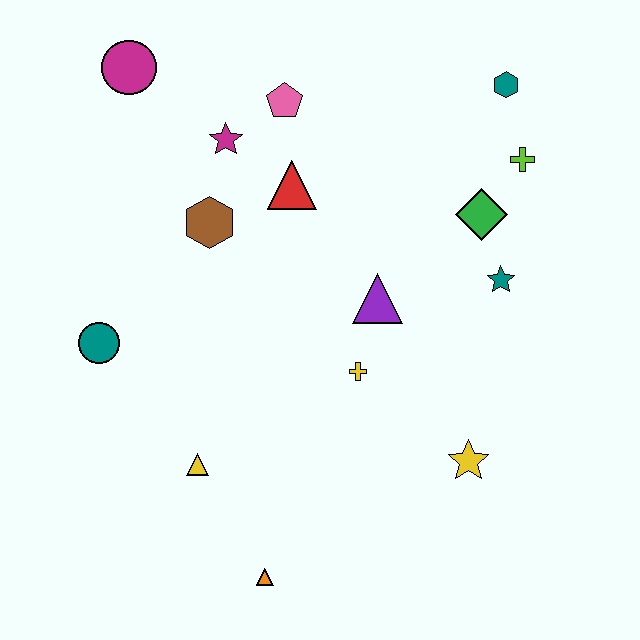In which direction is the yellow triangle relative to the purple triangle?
The yellow triangle is to the left of the purple triangle.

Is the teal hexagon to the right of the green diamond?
Yes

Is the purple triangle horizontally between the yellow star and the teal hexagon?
No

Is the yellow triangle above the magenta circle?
No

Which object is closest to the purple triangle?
The yellow cross is closest to the purple triangle.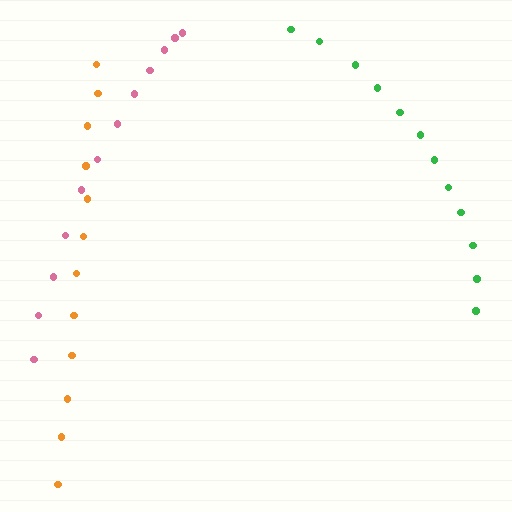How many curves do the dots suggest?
There are 3 distinct paths.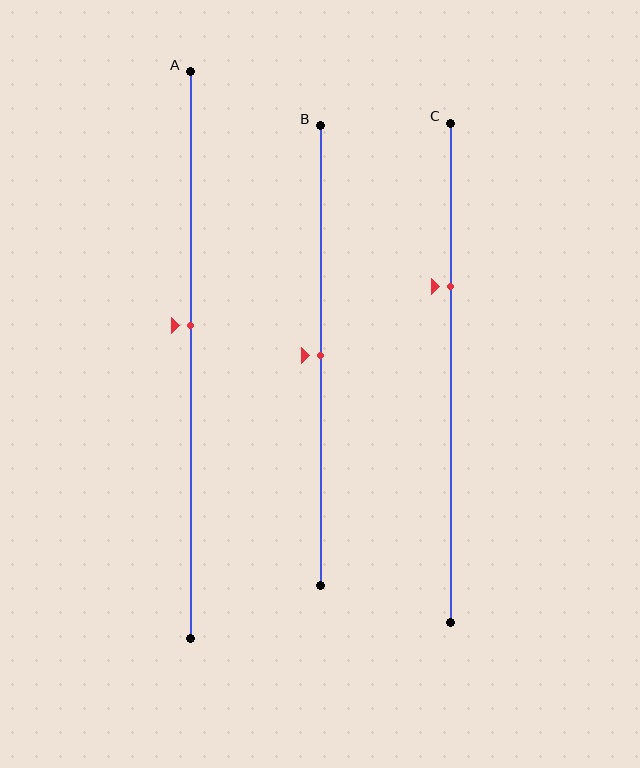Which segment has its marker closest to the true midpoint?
Segment B has its marker closest to the true midpoint.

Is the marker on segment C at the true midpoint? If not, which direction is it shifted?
No, the marker on segment C is shifted upward by about 17% of the segment length.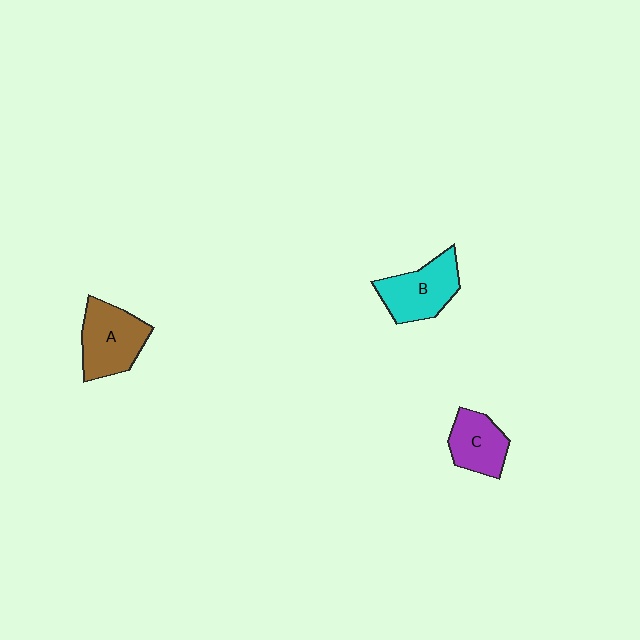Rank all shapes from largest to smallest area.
From largest to smallest: A (brown), B (cyan), C (purple).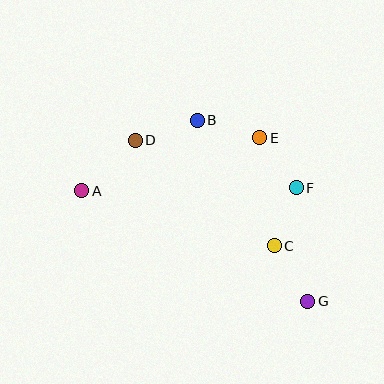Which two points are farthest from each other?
Points A and G are farthest from each other.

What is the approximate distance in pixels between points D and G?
The distance between D and G is approximately 236 pixels.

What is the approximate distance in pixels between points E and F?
The distance between E and F is approximately 62 pixels.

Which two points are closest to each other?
Points C and F are closest to each other.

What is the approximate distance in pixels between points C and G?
The distance between C and G is approximately 65 pixels.